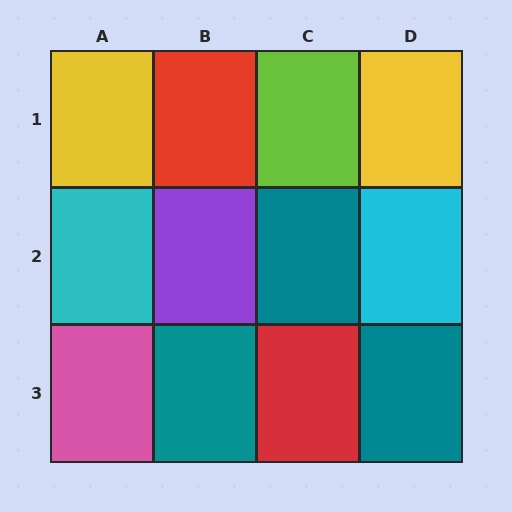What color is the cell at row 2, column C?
Teal.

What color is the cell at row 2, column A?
Cyan.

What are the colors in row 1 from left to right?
Yellow, red, lime, yellow.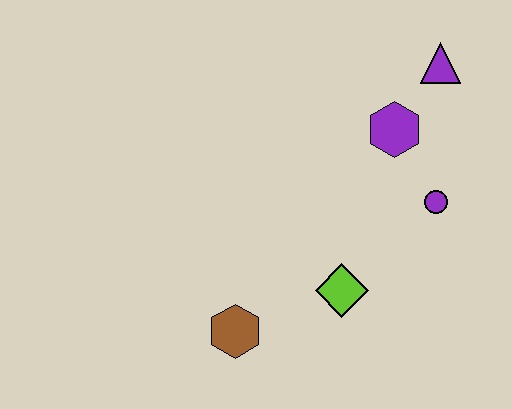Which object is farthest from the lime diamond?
The purple triangle is farthest from the lime diamond.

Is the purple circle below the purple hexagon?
Yes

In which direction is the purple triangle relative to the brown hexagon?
The purple triangle is above the brown hexagon.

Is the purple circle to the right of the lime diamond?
Yes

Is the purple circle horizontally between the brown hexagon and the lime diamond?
No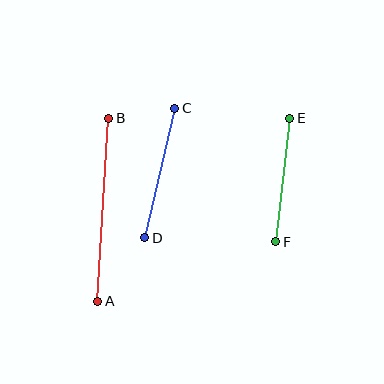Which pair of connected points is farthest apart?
Points A and B are farthest apart.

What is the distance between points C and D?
The distance is approximately 133 pixels.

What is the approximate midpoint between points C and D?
The midpoint is at approximately (160, 173) pixels.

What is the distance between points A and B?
The distance is approximately 183 pixels.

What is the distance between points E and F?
The distance is approximately 124 pixels.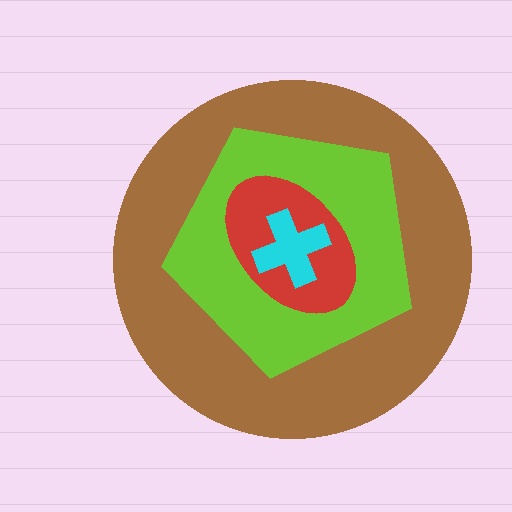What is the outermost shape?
The brown circle.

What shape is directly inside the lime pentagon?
The red ellipse.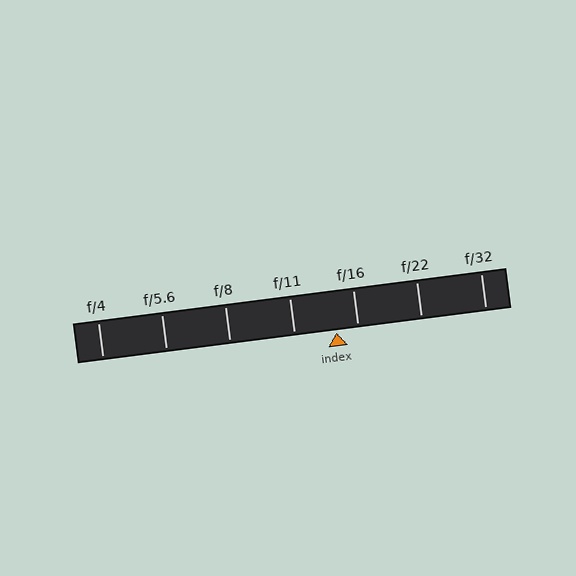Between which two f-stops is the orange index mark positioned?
The index mark is between f/11 and f/16.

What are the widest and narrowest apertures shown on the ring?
The widest aperture shown is f/4 and the narrowest is f/32.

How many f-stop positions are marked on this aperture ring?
There are 7 f-stop positions marked.